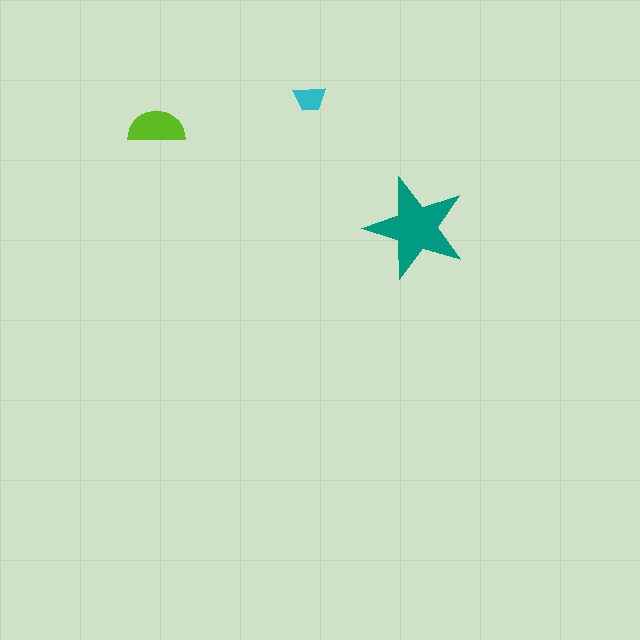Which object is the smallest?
The cyan trapezoid.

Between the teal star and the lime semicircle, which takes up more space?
The teal star.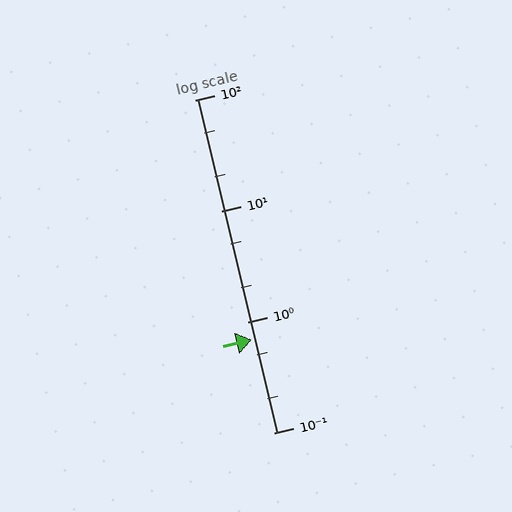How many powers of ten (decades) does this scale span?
The scale spans 3 decades, from 0.1 to 100.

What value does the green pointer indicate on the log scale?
The pointer indicates approximately 0.69.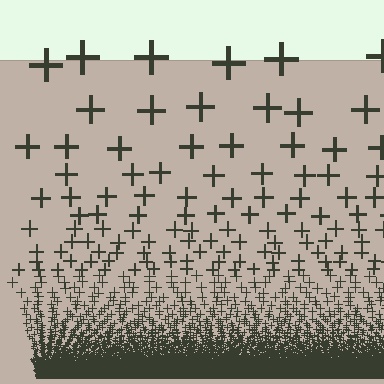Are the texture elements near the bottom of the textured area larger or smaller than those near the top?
Smaller. The gradient is inverted — elements near the bottom are smaller and denser.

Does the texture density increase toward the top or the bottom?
Density increases toward the bottom.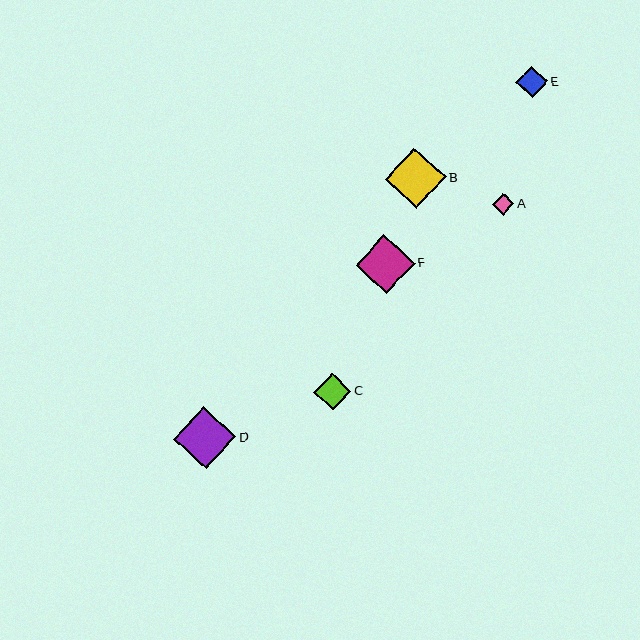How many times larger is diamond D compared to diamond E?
Diamond D is approximately 2.0 times the size of diamond E.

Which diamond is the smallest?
Diamond A is the smallest with a size of approximately 22 pixels.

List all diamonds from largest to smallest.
From largest to smallest: D, B, F, C, E, A.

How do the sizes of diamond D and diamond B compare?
Diamond D and diamond B are approximately the same size.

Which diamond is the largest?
Diamond D is the largest with a size of approximately 62 pixels.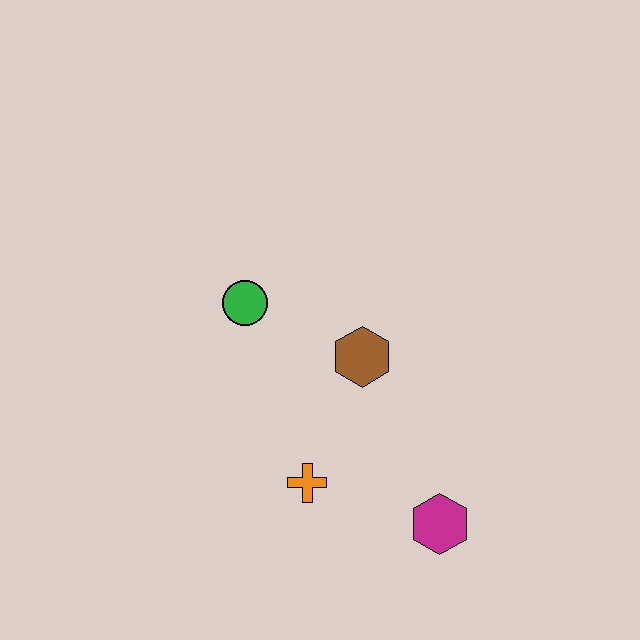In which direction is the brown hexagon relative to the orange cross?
The brown hexagon is above the orange cross.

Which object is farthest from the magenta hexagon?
The green circle is farthest from the magenta hexagon.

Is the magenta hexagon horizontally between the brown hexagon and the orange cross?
No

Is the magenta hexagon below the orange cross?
Yes